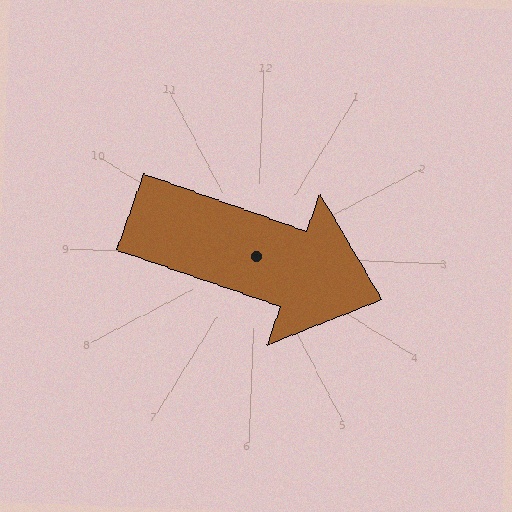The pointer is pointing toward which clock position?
Roughly 4 o'clock.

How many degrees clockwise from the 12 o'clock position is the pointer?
Approximately 107 degrees.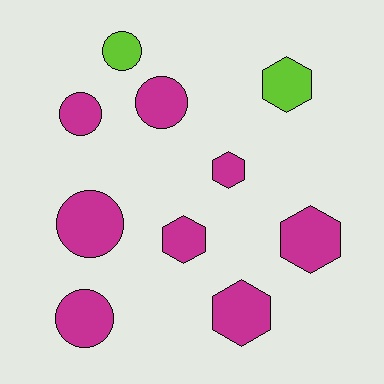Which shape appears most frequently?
Hexagon, with 5 objects.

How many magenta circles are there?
There are 4 magenta circles.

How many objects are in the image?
There are 10 objects.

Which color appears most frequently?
Magenta, with 8 objects.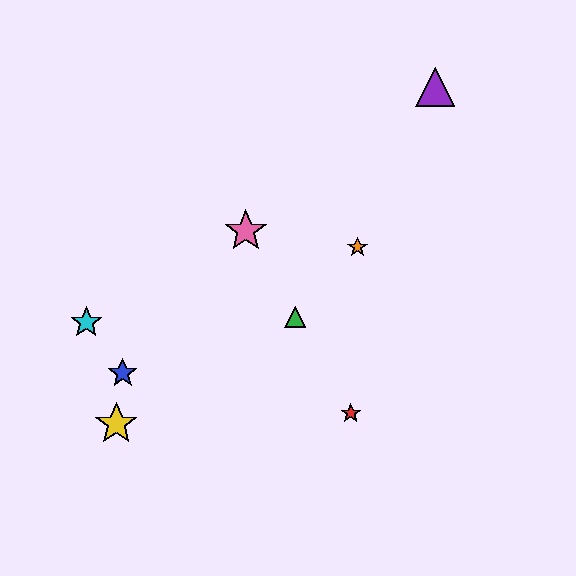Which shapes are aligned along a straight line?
The red star, the green triangle, the pink star are aligned along a straight line.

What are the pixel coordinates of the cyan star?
The cyan star is at (86, 323).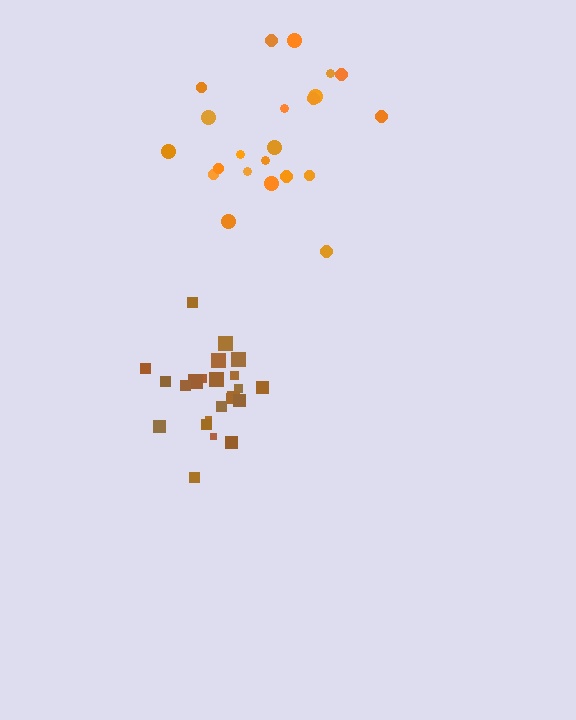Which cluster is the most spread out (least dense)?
Orange.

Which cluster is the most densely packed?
Brown.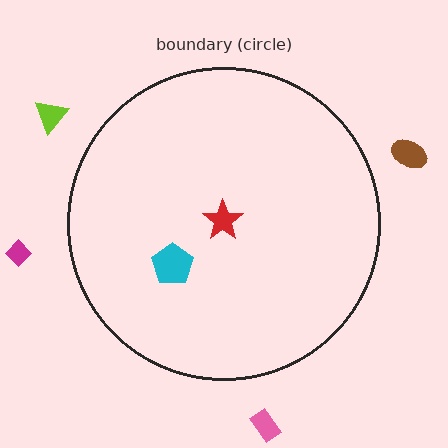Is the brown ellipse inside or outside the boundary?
Outside.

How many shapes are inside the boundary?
2 inside, 4 outside.